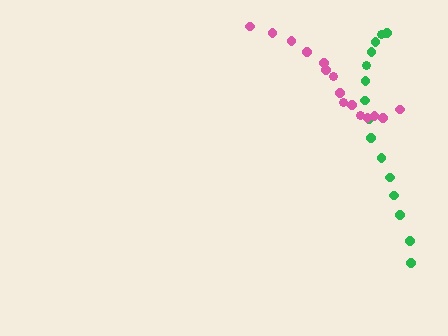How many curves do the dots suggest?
There are 2 distinct paths.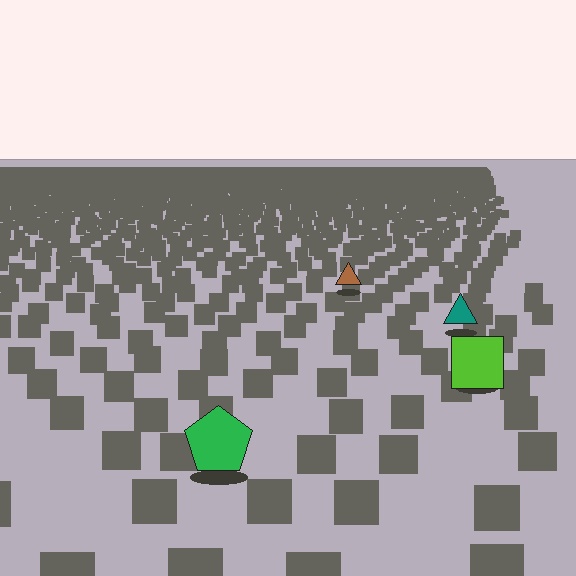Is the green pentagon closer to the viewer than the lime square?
Yes. The green pentagon is closer — you can tell from the texture gradient: the ground texture is coarser near it.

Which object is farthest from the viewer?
The brown triangle is farthest from the viewer. It appears smaller and the ground texture around it is denser.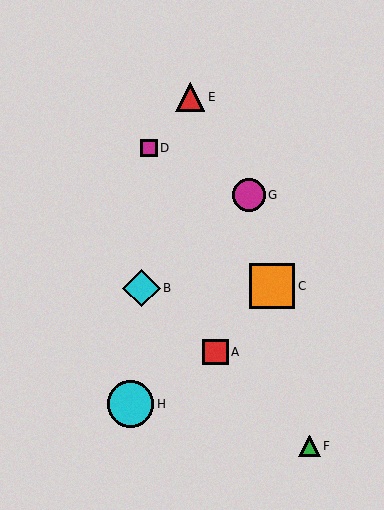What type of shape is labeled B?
Shape B is a cyan diamond.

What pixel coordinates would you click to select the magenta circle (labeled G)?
Click at (249, 195) to select the magenta circle G.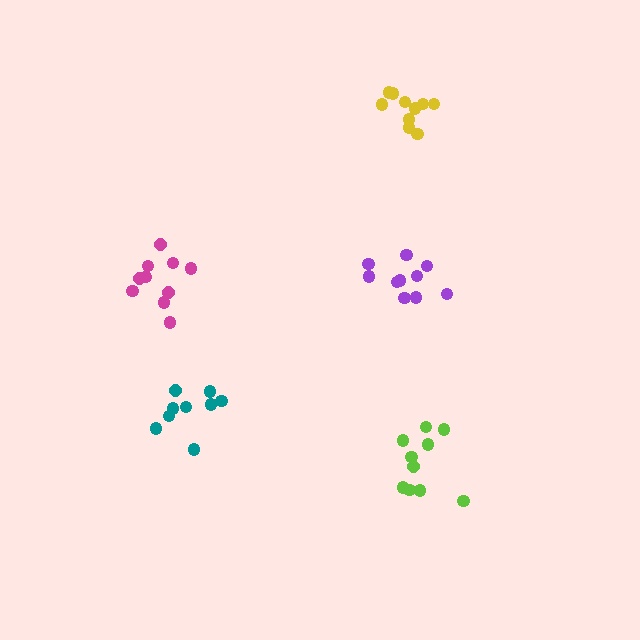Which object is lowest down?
The lime cluster is bottommost.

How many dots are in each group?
Group 1: 10 dots, Group 2: 10 dots, Group 3: 9 dots, Group 4: 10 dots, Group 5: 10 dots (49 total).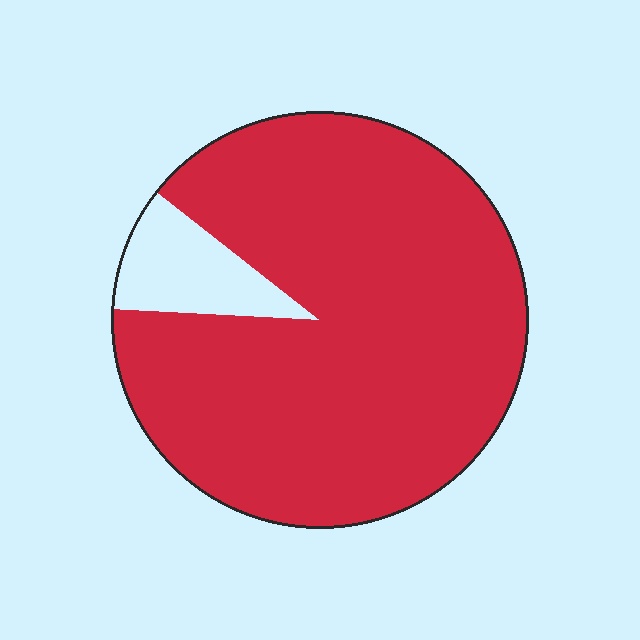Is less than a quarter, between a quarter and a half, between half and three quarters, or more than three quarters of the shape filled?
More than three quarters.